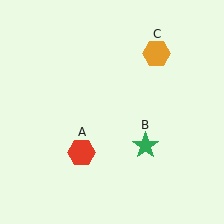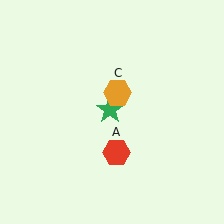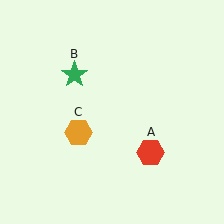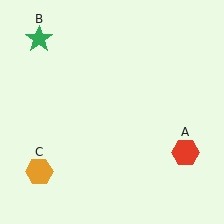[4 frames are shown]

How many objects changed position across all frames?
3 objects changed position: red hexagon (object A), green star (object B), orange hexagon (object C).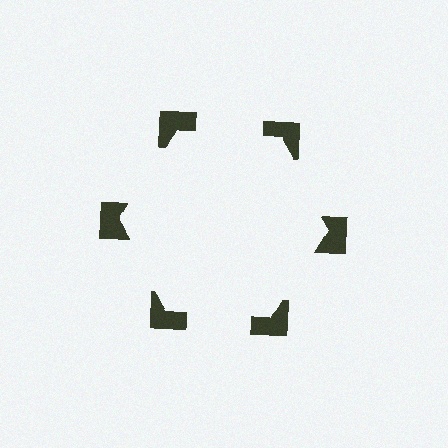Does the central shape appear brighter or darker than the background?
It typically appears slightly brighter than the background, even though no actual brightness change is drawn.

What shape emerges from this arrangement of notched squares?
An illusory hexagon — its edges are inferred from the aligned wedge cuts in the notched squares, not physically drawn.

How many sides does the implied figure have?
6 sides.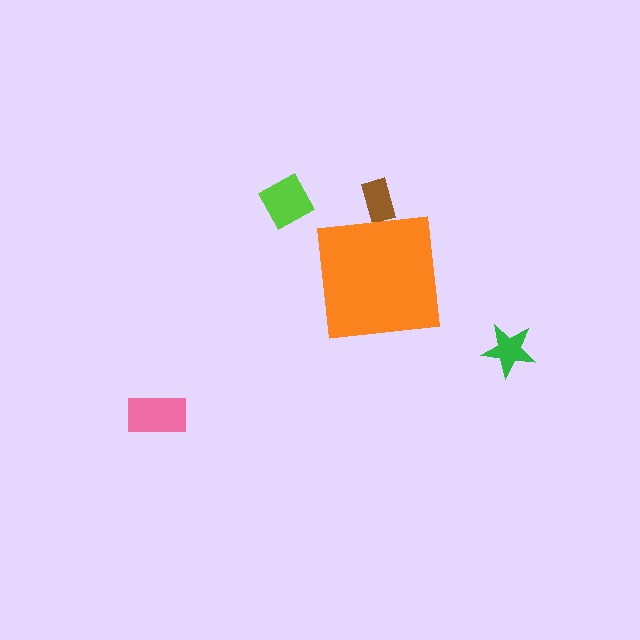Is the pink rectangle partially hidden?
No, the pink rectangle is fully visible.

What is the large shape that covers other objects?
An orange square.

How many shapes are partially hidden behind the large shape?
1 shape is partially hidden.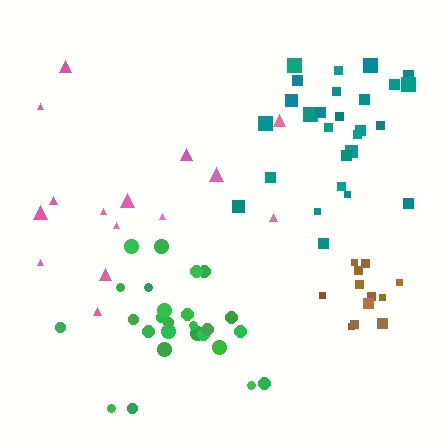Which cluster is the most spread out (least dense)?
Pink.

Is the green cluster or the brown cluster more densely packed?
Brown.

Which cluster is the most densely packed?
Brown.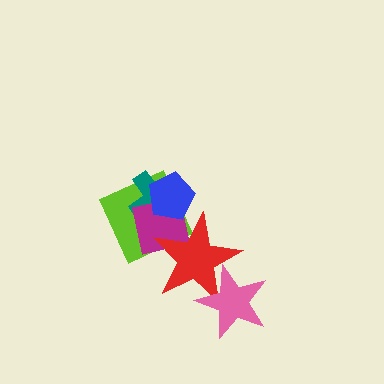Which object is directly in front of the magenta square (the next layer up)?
The red star is directly in front of the magenta square.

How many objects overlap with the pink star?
1 object overlaps with the pink star.